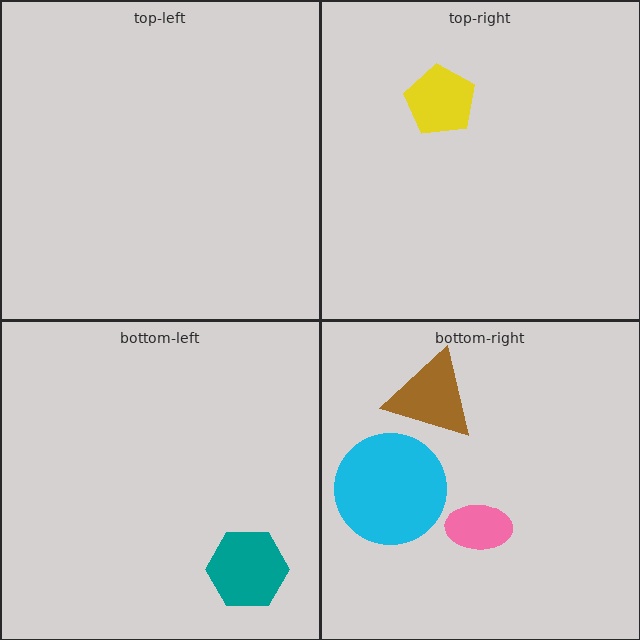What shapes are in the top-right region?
The yellow pentagon.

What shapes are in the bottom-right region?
The pink ellipse, the brown triangle, the cyan circle.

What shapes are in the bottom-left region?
The teal hexagon.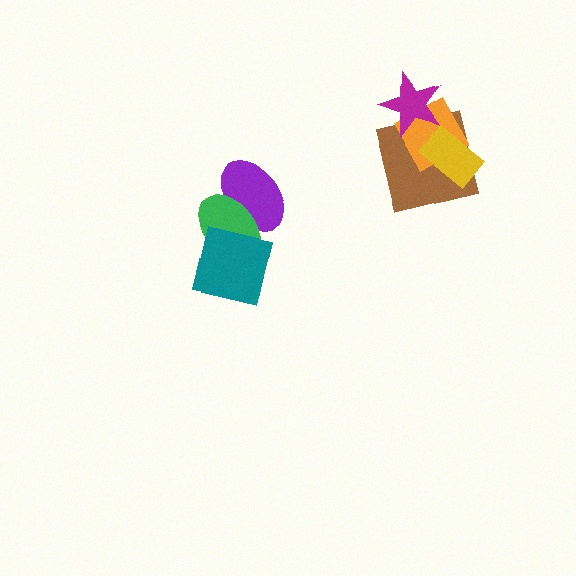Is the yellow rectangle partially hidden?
No, no other shape covers it.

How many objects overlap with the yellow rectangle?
2 objects overlap with the yellow rectangle.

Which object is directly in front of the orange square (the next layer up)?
The magenta star is directly in front of the orange square.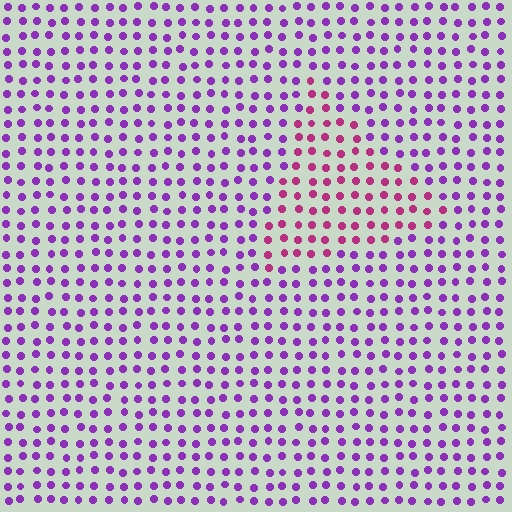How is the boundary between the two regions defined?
The boundary is defined purely by a slight shift in hue (about 43 degrees). Spacing, size, and orientation are identical on both sides.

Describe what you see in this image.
The image is filled with small purple elements in a uniform arrangement. A triangle-shaped region is visible where the elements are tinted to a slightly different hue, forming a subtle color boundary.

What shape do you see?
I see a triangle.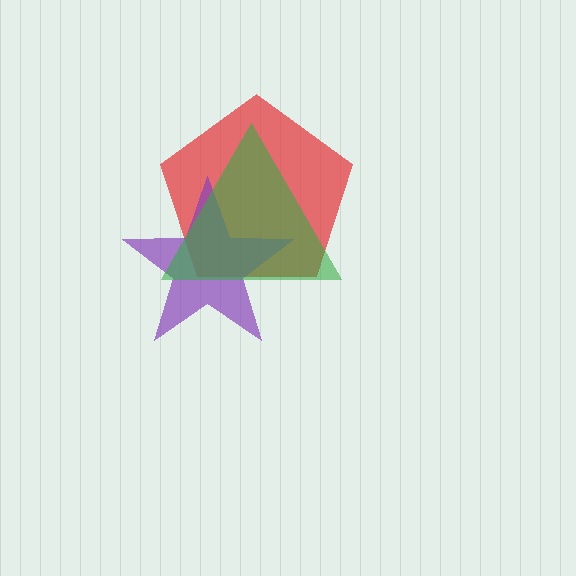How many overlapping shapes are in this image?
There are 3 overlapping shapes in the image.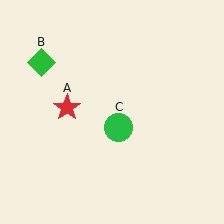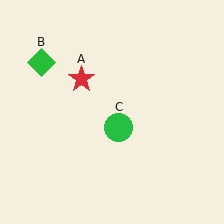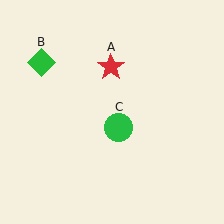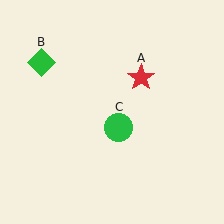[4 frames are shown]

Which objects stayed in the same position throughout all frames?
Green diamond (object B) and green circle (object C) remained stationary.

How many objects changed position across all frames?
1 object changed position: red star (object A).